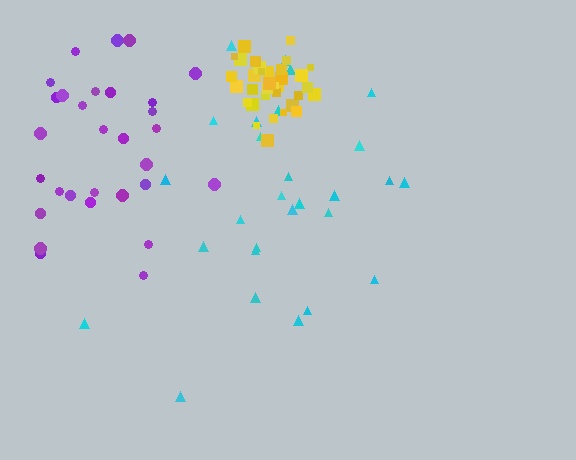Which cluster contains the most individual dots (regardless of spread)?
Yellow (34).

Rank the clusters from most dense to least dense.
yellow, purple, cyan.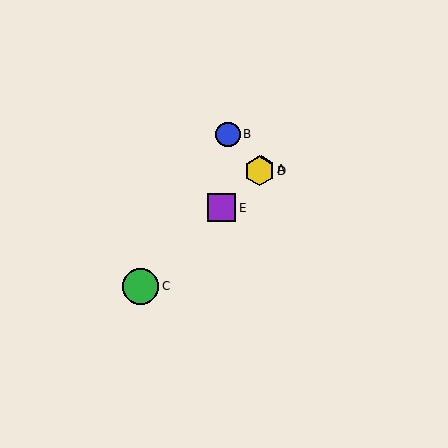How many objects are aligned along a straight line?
4 objects (A, C, D, E) are aligned along a straight line.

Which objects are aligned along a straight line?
Objects A, C, D, E are aligned along a straight line.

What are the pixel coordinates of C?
Object C is at (141, 286).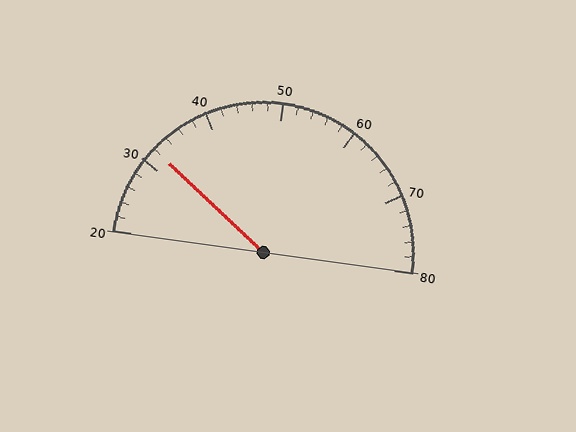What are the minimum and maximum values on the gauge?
The gauge ranges from 20 to 80.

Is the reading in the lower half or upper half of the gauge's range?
The reading is in the lower half of the range (20 to 80).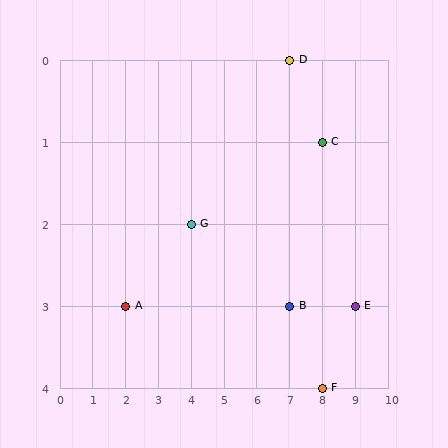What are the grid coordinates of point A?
Point A is at grid coordinates (2, 3).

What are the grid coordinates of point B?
Point B is at grid coordinates (7, 3).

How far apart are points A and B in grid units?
Points A and B are 5 columns apart.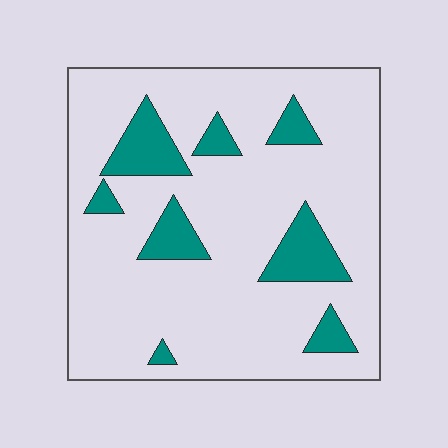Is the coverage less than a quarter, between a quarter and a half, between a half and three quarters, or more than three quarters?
Less than a quarter.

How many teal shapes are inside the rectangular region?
8.